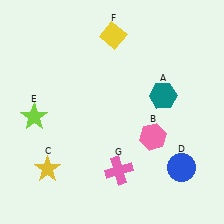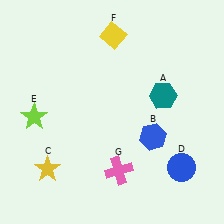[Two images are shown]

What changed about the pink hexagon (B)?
In Image 1, B is pink. In Image 2, it changed to blue.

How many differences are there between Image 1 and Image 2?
There is 1 difference between the two images.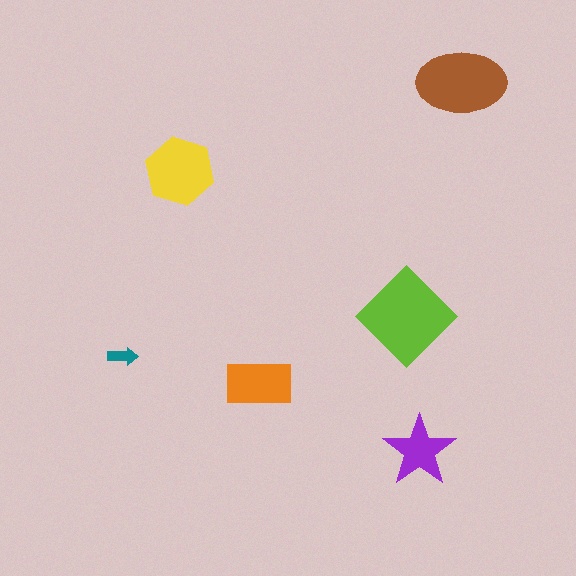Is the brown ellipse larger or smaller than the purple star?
Larger.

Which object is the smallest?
The teal arrow.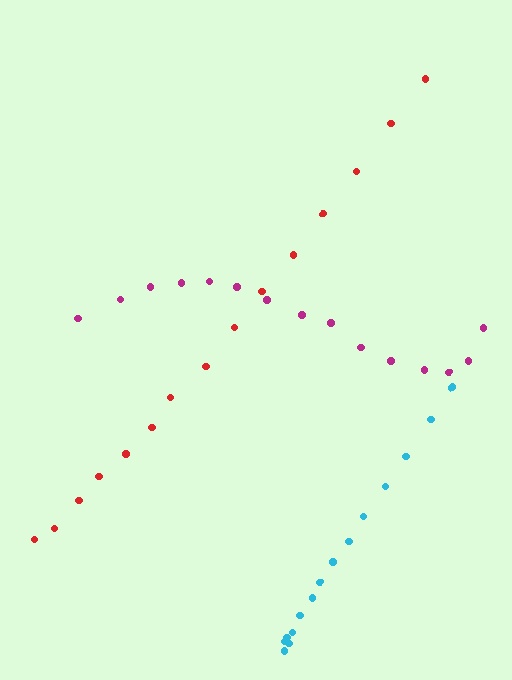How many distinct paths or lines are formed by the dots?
There are 3 distinct paths.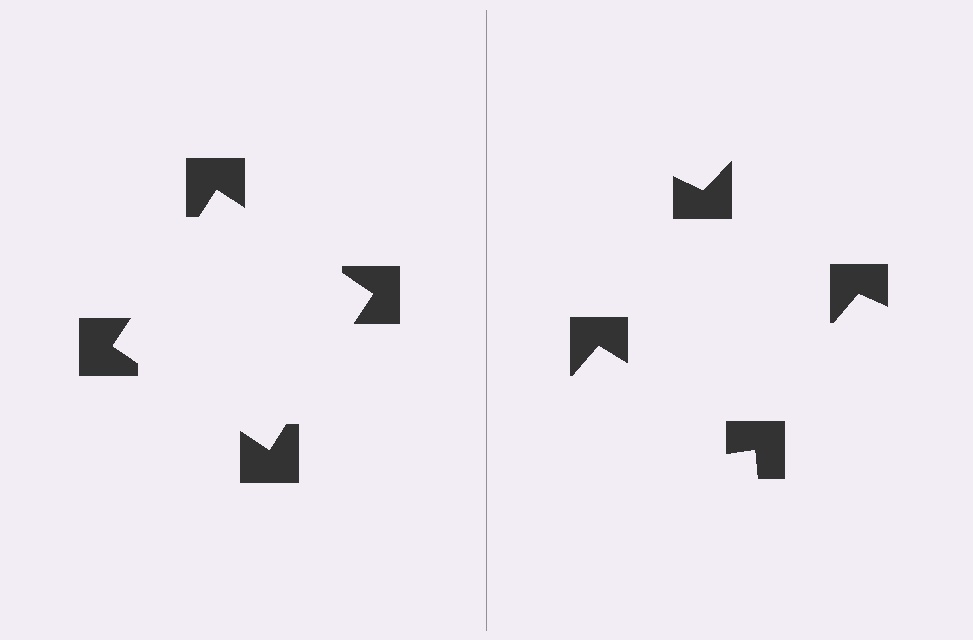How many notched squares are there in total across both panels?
8 — 4 on each side.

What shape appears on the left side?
An illusory square.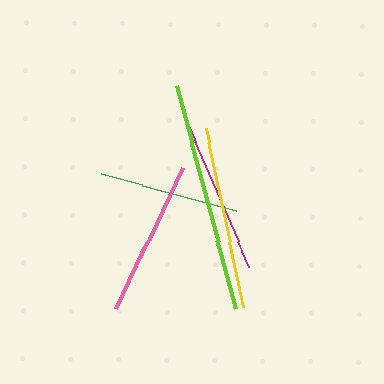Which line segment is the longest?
The lime line is the longest at approximately 232 pixels.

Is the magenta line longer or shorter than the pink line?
The magenta line is longer than the pink line.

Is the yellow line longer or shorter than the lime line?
The lime line is longer than the yellow line.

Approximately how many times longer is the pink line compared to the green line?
The pink line is approximately 1.1 times the length of the green line.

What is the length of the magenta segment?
The magenta segment is approximately 156 pixels long.